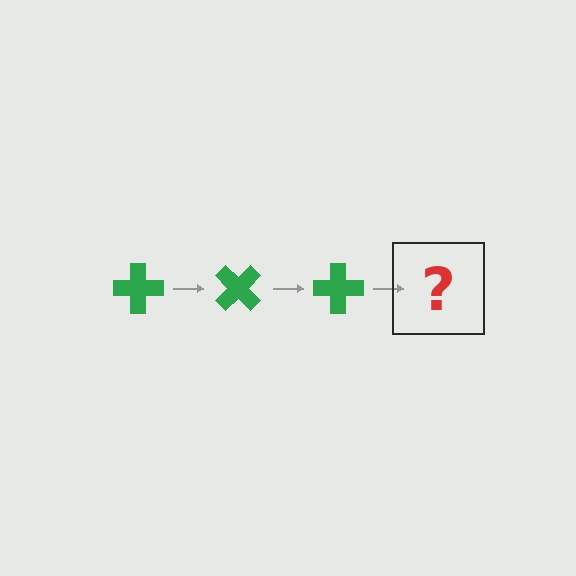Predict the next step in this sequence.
The next step is a green cross rotated 135 degrees.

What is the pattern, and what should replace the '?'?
The pattern is that the cross rotates 45 degrees each step. The '?' should be a green cross rotated 135 degrees.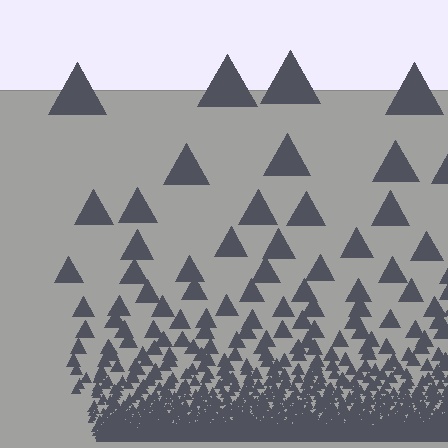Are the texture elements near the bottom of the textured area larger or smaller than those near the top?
Smaller. The gradient is inverted — elements near the bottom are smaller and denser.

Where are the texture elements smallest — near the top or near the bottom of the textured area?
Near the bottom.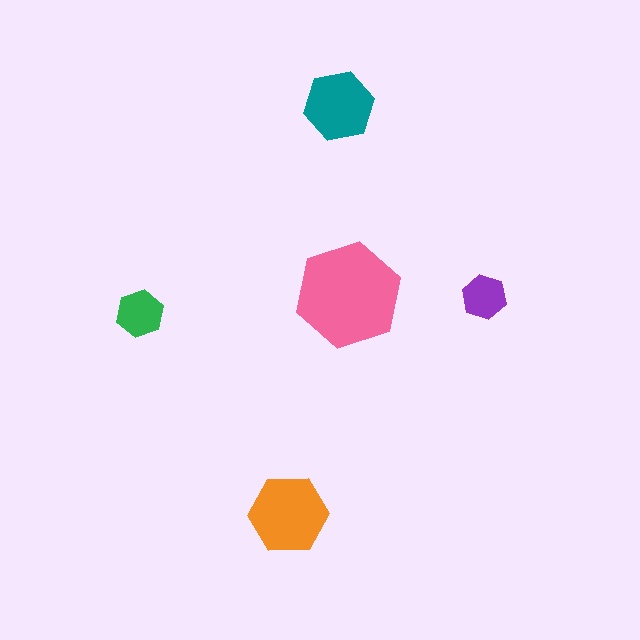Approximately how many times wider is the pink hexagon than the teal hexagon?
About 1.5 times wider.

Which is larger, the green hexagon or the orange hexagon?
The orange one.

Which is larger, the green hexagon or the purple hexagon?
The green one.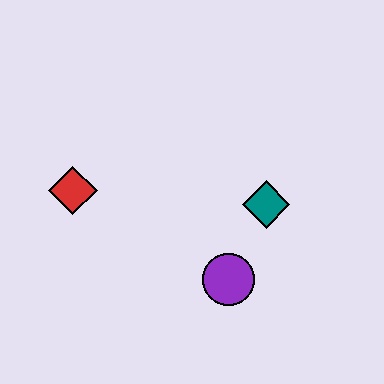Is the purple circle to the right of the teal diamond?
No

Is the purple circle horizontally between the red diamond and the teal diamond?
Yes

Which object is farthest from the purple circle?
The red diamond is farthest from the purple circle.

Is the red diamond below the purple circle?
No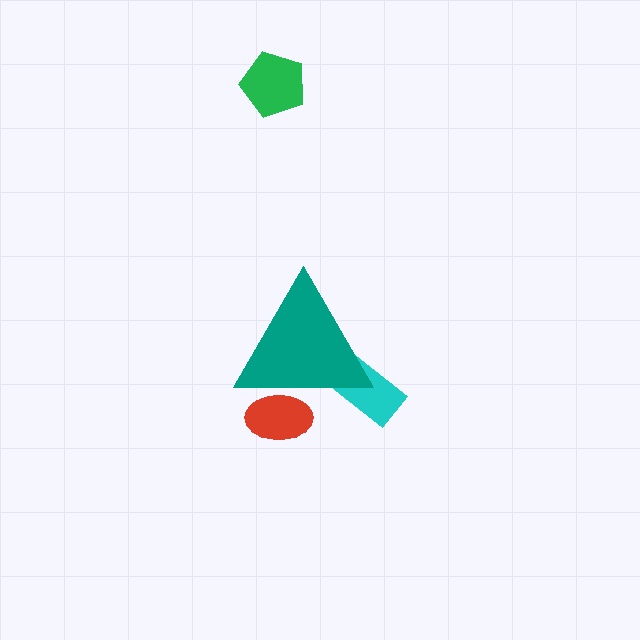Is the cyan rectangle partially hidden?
Yes, the cyan rectangle is partially hidden behind the teal triangle.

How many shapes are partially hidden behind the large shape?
2 shapes are partially hidden.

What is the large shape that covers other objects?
A teal triangle.